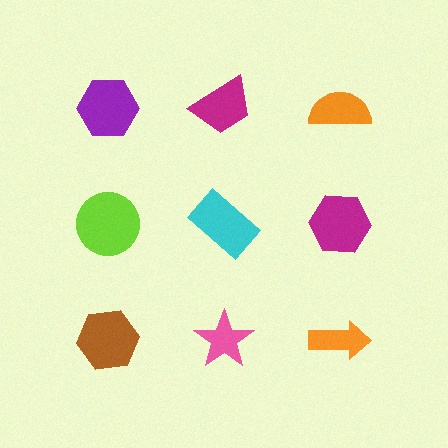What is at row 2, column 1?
A lime circle.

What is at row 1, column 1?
A purple hexagon.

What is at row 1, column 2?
A magenta trapezoid.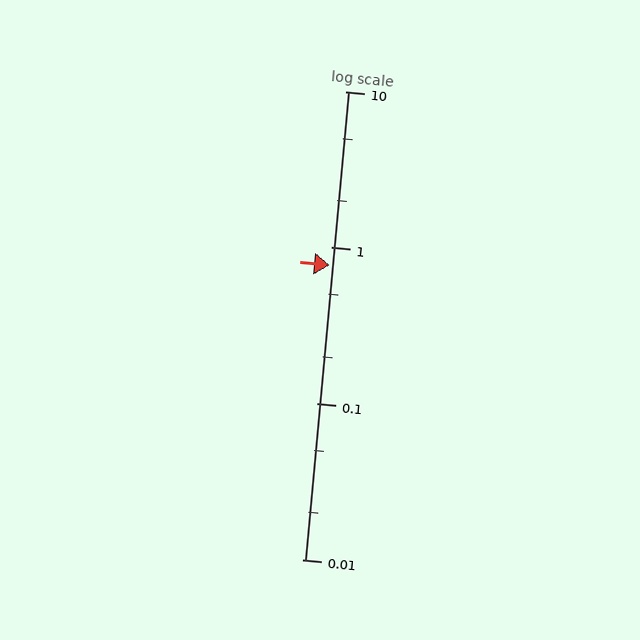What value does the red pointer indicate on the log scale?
The pointer indicates approximately 0.77.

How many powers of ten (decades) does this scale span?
The scale spans 3 decades, from 0.01 to 10.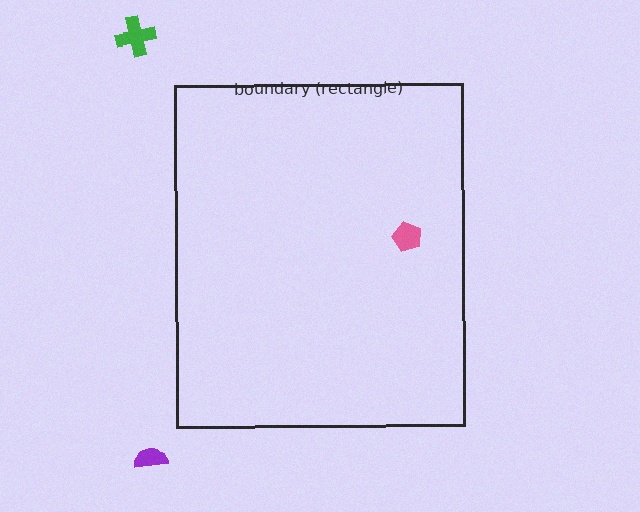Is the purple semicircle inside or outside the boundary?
Outside.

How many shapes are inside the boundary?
1 inside, 2 outside.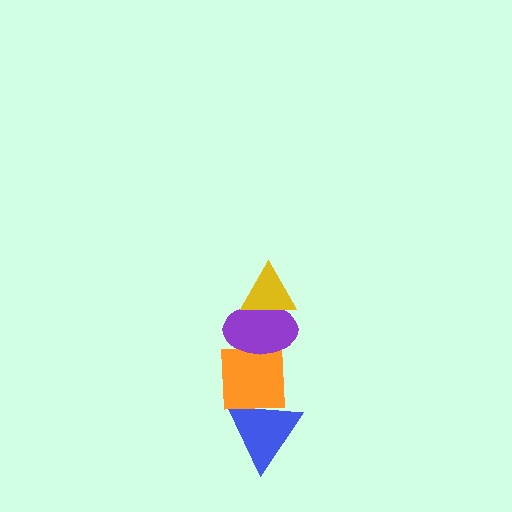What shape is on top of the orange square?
The purple ellipse is on top of the orange square.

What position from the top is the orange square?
The orange square is 3rd from the top.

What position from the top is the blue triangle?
The blue triangle is 4th from the top.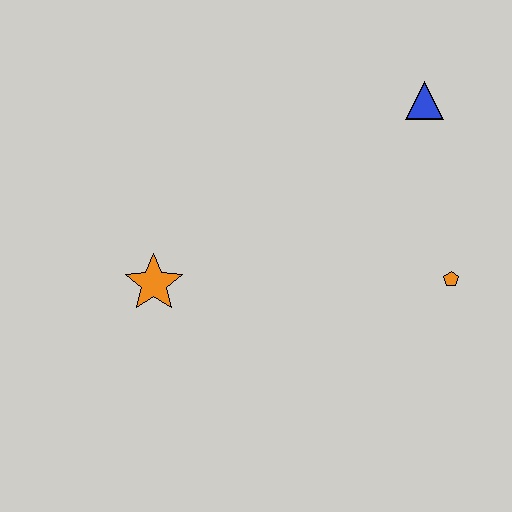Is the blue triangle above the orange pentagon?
Yes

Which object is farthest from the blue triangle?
The orange star is farthest from the blue triangle.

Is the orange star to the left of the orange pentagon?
Yes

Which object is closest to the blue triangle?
The orange pentagon is closest to the blue triangle.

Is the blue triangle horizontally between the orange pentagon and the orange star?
Yes